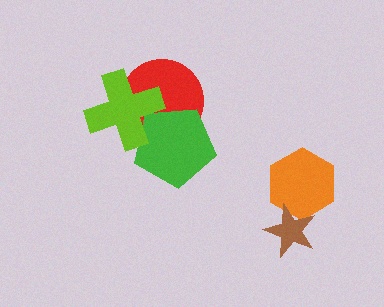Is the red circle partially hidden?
Yes, it is partially covered by another shape.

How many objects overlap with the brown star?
1 object overlaps with the brown star.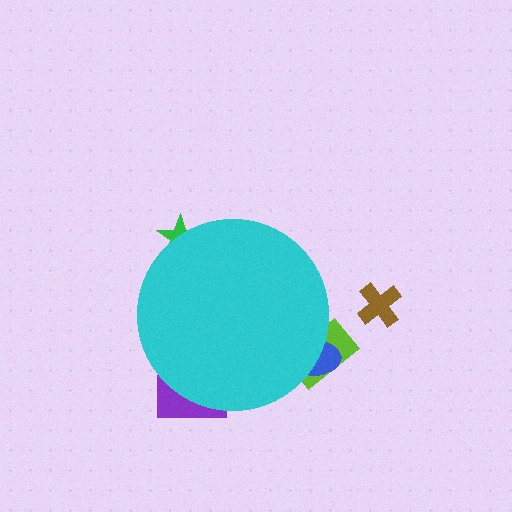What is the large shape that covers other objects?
A cyan circle.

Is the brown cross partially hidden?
No, the brown cross is fully visible.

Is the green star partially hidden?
Yes, the green star is partially hidden behind the cyan circle.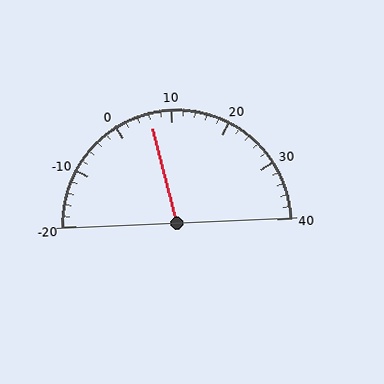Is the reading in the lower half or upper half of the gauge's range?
The reading is in the lower half of the range (-20 to 40).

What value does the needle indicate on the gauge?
The needle indicates approximately 6.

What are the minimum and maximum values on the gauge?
The gauge ranges from -20 to 40.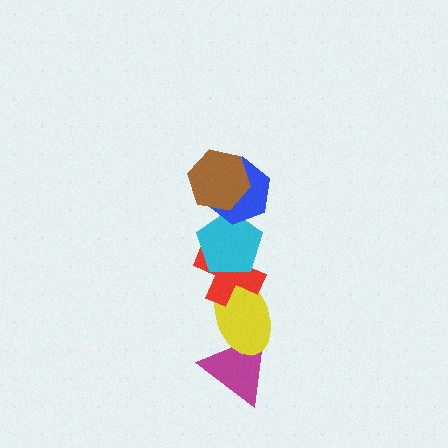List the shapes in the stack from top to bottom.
From top to bottom: the brown hexagon, the blue hexagon, the cyan pentagon, the red cross, the yellow ellipse, the magenta triangle.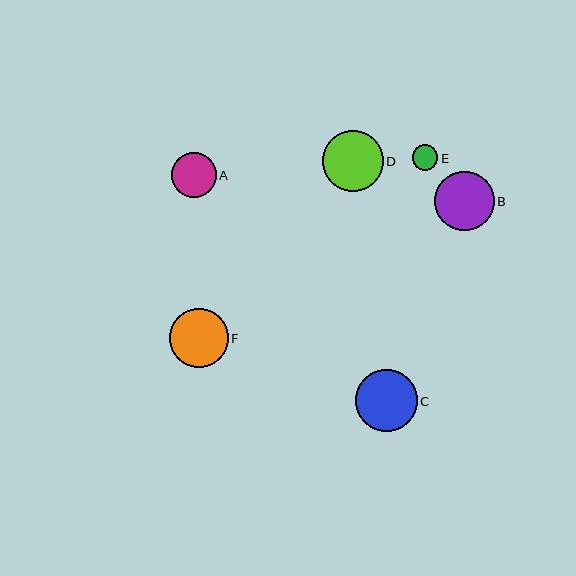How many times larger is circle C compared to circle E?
Circle C is approximately 2.4 times the size of circle E.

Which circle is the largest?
Circle C is the largest with a size of approximately 62 pixels.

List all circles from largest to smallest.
From largest to smallest: C, D, F, B, A, E.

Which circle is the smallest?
Circle E is the smallest with a size of approximately 26 pixels.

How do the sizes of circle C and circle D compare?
Circle C and circle D are approximately the same size.